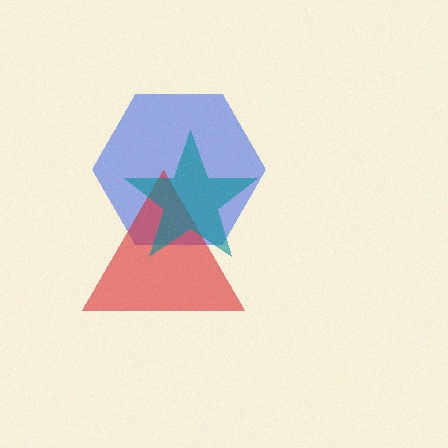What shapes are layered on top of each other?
The layered shapes are: a blue hexagon, a red triangle, a teal star.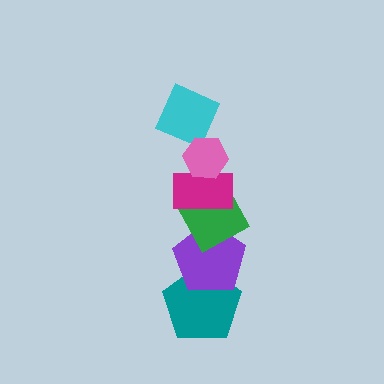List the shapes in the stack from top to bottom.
From top to bottom: the pink hexagon, the cyan diamond, the magenta rectangle, the green diamond, the purple pentagon, the teal pentagon.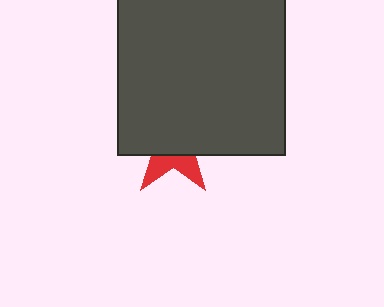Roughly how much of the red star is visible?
A small part of it is visible (roughly 32%).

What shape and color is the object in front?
The object in front is a dark gray square.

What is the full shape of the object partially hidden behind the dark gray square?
The partially hidden object is a red star.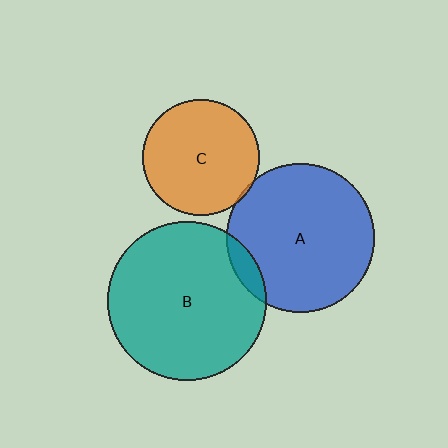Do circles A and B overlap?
Yes.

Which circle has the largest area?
Circle B (teal).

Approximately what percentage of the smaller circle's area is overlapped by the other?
Approximately 10%.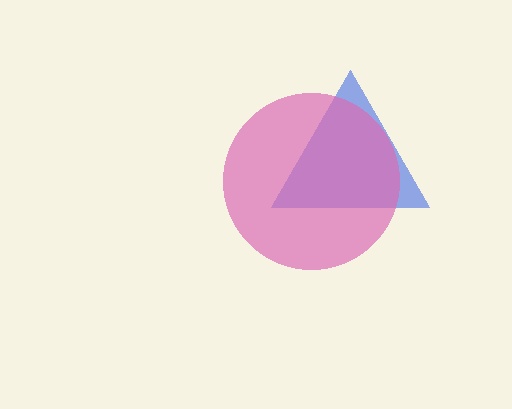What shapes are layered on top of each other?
The layered shapes are: a blue triangle, a pink circle.